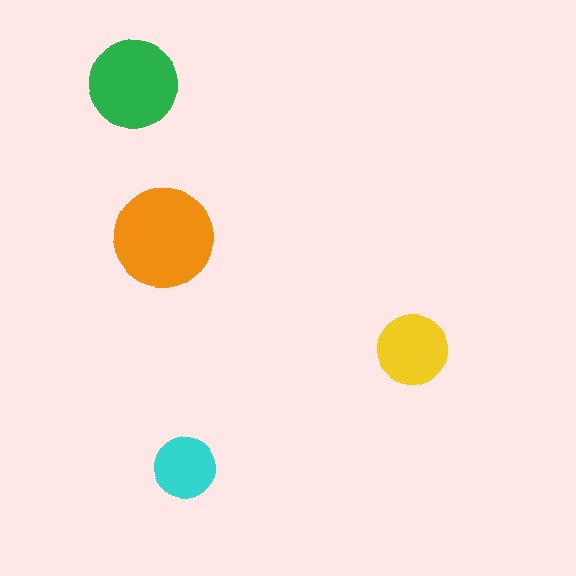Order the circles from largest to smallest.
the orange one, the green one, the yellow one, the cyan one.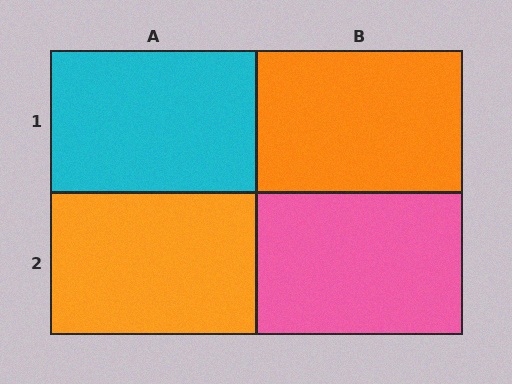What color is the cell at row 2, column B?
Pink.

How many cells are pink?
1 cell is pink.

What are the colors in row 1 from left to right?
Cyan, orange.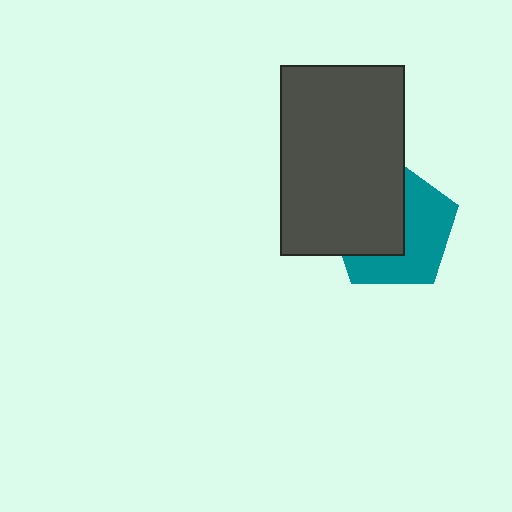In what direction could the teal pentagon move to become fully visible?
The teal pentagon could move right. That would shift it out from behind the dark gray rectangle entirely.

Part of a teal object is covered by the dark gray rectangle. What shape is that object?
It is a pentagon.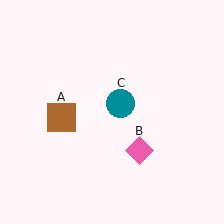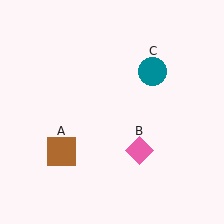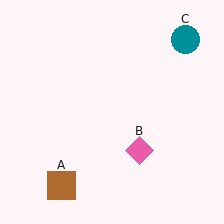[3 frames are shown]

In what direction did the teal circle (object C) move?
The teal circle (object C) moved up and to the right.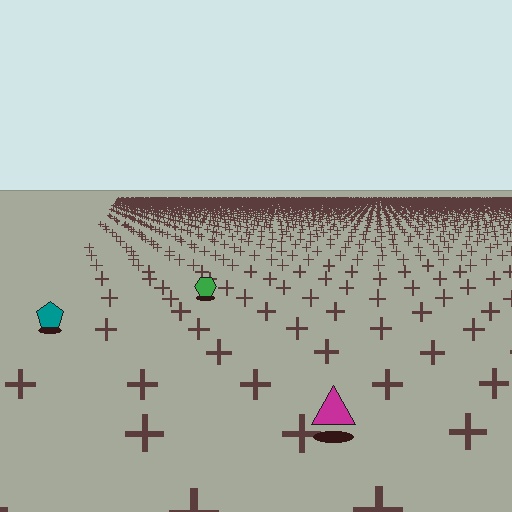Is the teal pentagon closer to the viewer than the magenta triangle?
No. The magenta triangle is closer — you can tell from the texture gradient: the ground texture is coarser near it.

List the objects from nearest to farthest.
From nearest to farthest: the magenta triangle, the teal pentagon, the green hexagon.